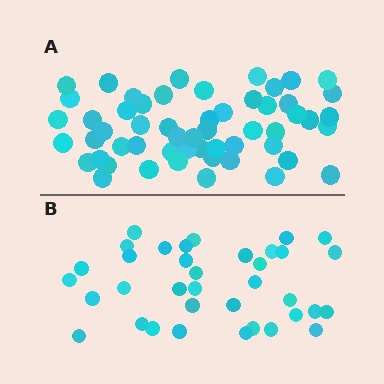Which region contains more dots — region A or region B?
Region A (the top region) has more dots.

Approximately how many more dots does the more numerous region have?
Region A has approximately 20 more dots than region B.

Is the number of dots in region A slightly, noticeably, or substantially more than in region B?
Region A has substantially more. The ratio is roughly 1.5 to 1.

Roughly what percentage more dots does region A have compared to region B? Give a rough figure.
About 55% more.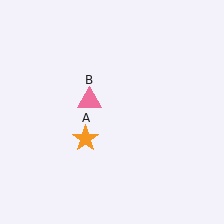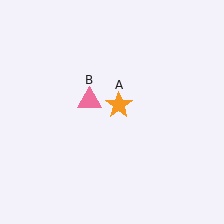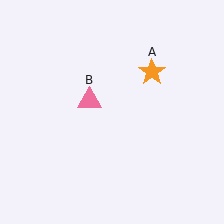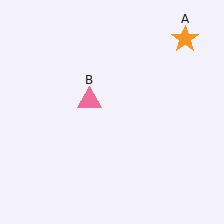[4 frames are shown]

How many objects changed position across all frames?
1 object changed position: orange star (object A).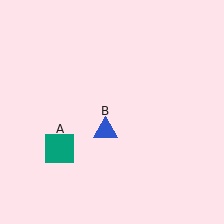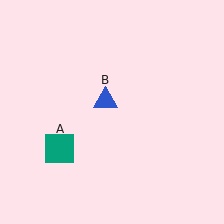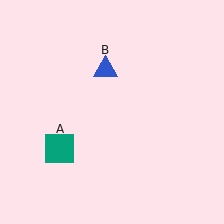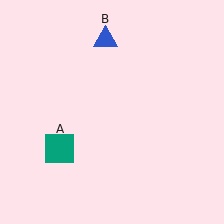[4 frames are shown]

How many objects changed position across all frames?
1 object changed position: blue triangle (object B).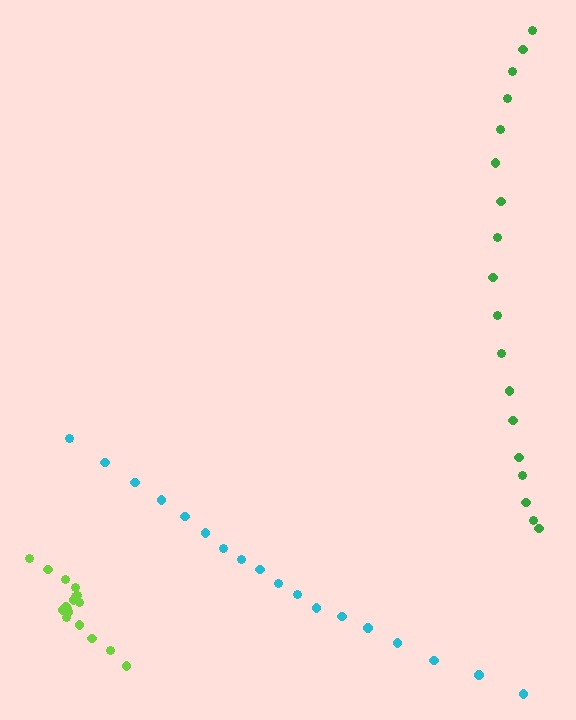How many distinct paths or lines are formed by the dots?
There are 3 distinct paths.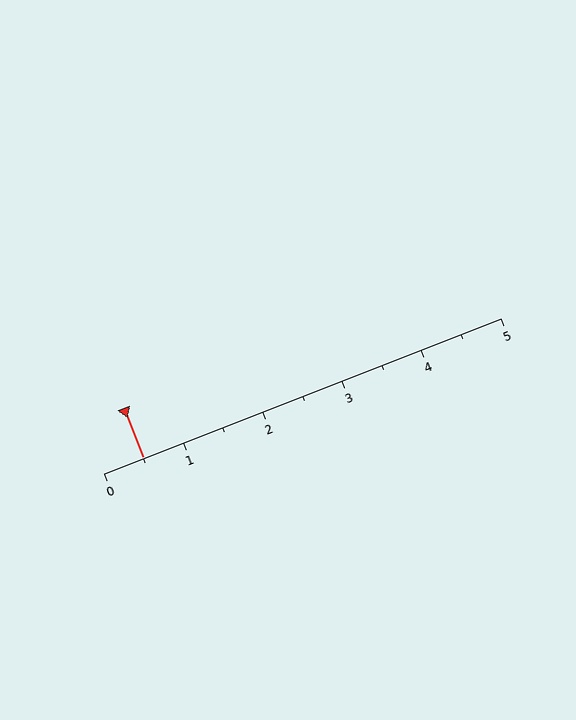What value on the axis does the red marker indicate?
The marker indicates approximately 0.5.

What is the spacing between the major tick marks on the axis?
The major ticks are spaced 1 apart.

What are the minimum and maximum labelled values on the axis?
The axis runs from 0 to 5.